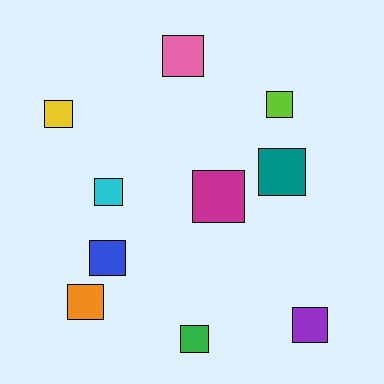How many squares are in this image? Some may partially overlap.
There are 10 squares.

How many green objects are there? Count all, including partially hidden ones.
There is 1 green object.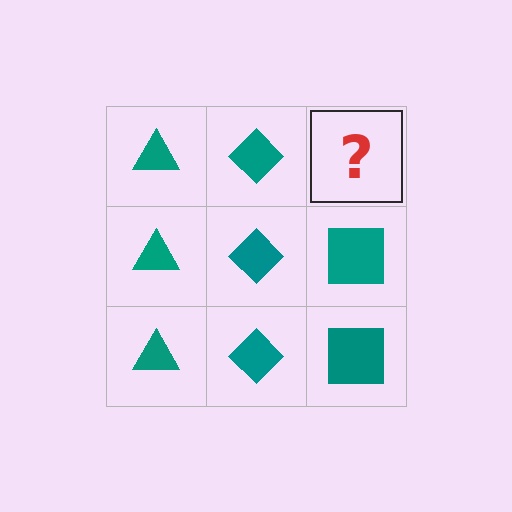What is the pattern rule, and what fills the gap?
The rule is that each column has a consistent shape. The gap should be filled with a teal square.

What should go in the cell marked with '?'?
The missing cell should contain a teal square.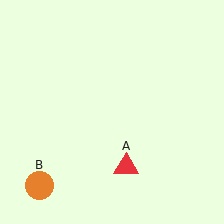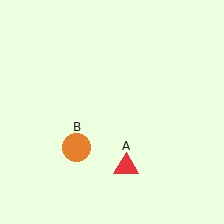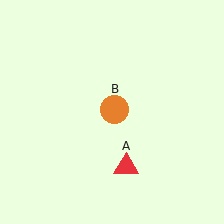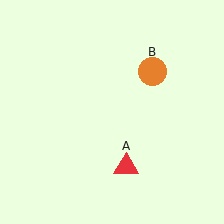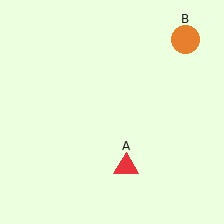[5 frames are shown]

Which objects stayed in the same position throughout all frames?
Red triangle (object A) remained stationary.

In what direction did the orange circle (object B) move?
The orange circle (object B) moved up and to the right.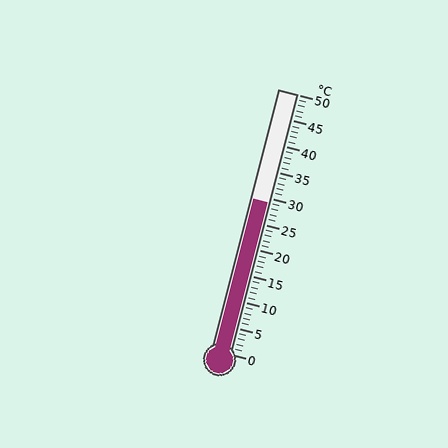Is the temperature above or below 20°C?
The temperature is above 20°C.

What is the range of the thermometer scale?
The thermometer scale ranges from 0°C to 50°C.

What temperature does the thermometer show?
The thermometer shows approximately 29°C.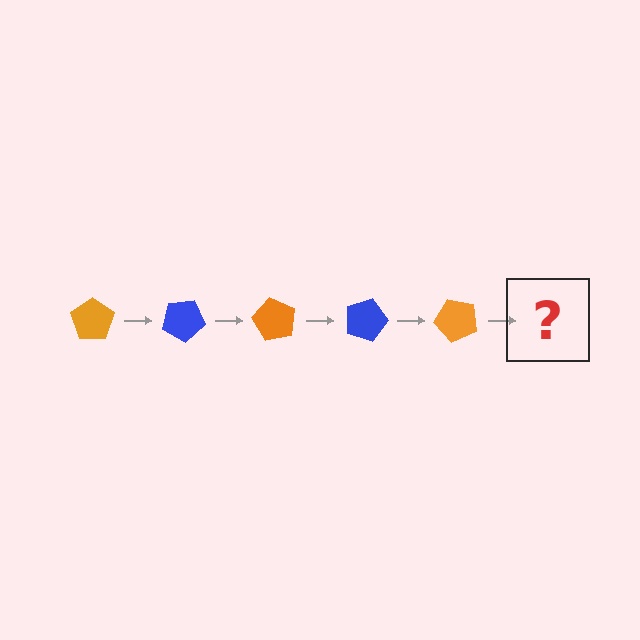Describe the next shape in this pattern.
It should be a blue pentagon, rotated 150 degrees from the start.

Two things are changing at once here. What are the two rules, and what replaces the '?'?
The two rules are that it rotates 30 degrees each step and the color cycles through orange and blue. The '?' should be a blue pentagon, rotated 150 degrees from the start.